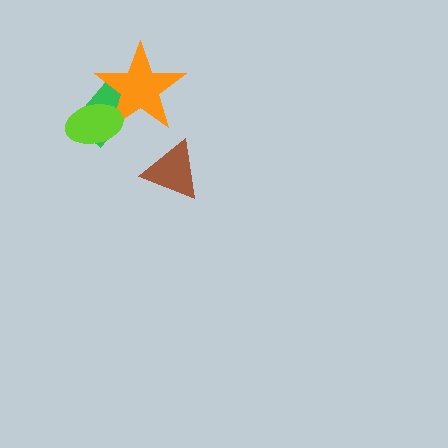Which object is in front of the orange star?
The lime ellipse is in front of the orange star.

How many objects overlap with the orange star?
2 objects overlap with the orange star.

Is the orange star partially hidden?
Yes, it is partially covered by another shape.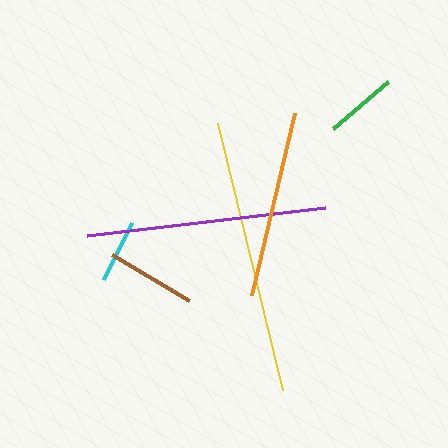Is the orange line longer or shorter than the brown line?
The orange line is longer than the brown line.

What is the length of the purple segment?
The purple segment is approximately 240 pixels long.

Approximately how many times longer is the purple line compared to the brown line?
The purple line is approximately 2.7 times the length of the brown line.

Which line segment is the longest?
The yellow line is the longest at approximately 275 pixels.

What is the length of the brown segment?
The brown segment is approximately 90 pixels long.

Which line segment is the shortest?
The cyan line is the shortest at approximately 63 pixels.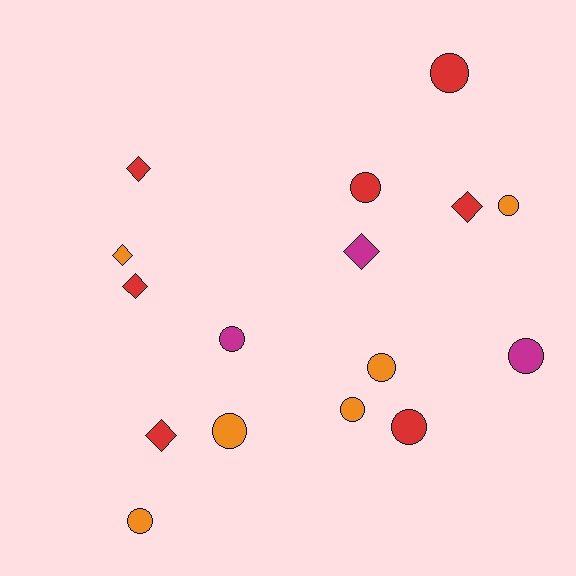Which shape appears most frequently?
Circle, with 10 objects.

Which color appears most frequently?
Red, with 7 objects.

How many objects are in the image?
There are 16 objects.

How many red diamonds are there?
There are 4 red diamonds.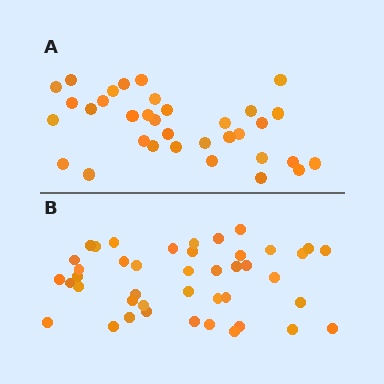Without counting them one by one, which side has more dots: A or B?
Region B (the bottom region) has more dots.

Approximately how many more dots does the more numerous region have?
Region B has roughly 8 or so more dots than region A.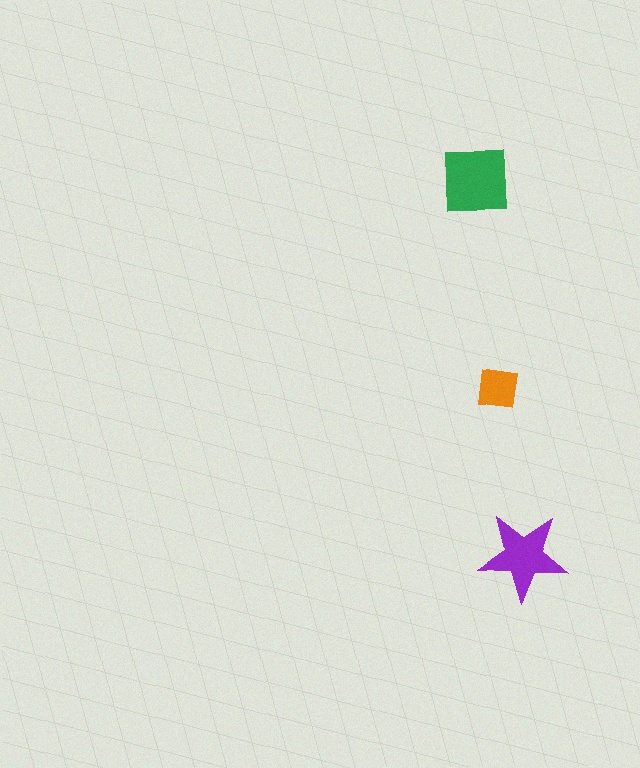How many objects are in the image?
There are 3 objects in the image.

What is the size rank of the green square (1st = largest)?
1st.